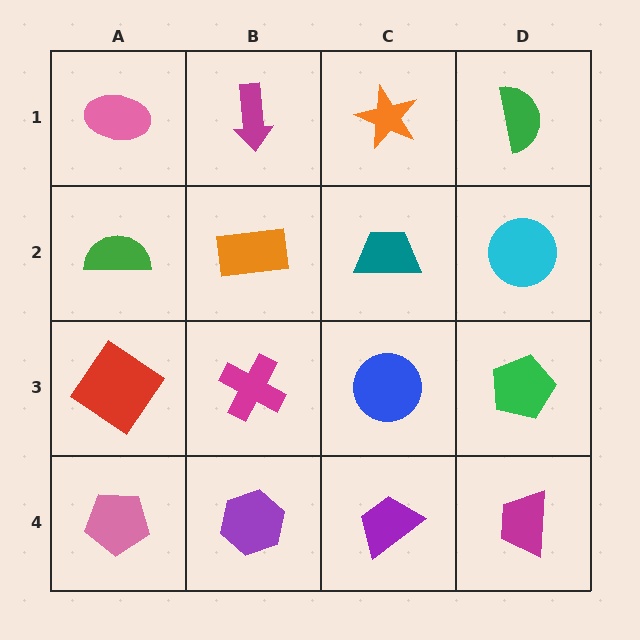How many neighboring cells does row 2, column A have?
3.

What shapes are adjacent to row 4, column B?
A magenta cross (row 3, column B), a pink pentagon (row 4, column A), a purple trapezoid (row 4, column C).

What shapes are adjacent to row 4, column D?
A green pentagon (row 3, column D), a purple trapezoid (row 4, column C).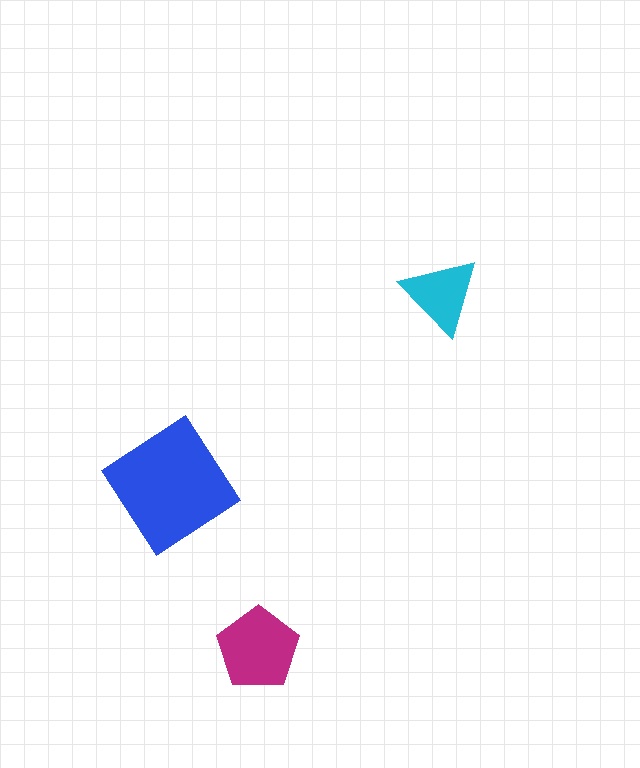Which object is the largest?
The blue diamond.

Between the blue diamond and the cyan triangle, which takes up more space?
The blue diamond.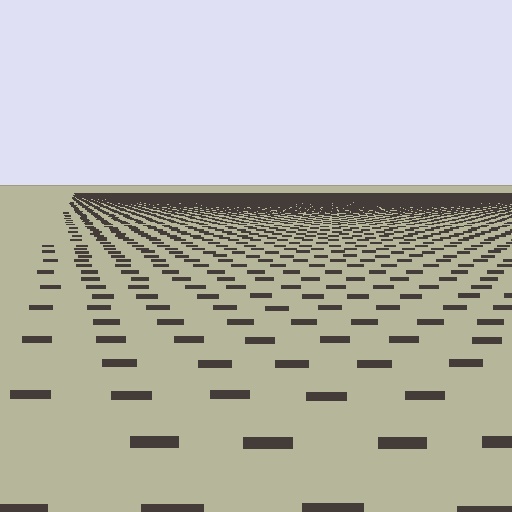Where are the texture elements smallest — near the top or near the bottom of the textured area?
Near the top.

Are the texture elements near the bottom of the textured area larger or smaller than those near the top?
Larger. Near the bottom, elements are closer to the viewer and appear at a bigger on-screen size.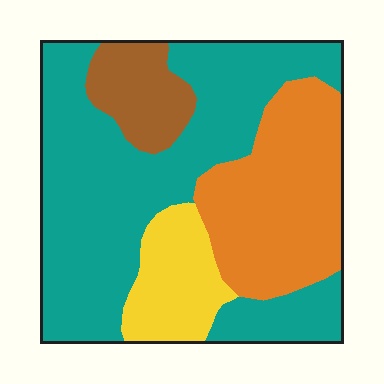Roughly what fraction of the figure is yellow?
Yellow takes up less than a quarter of the figure.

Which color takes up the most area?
Teal, at roughly 55%.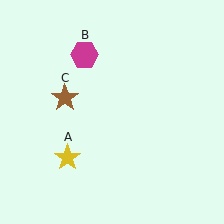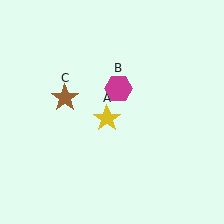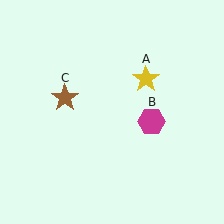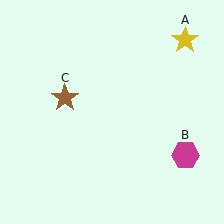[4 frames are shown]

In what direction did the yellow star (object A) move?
The yellow star (object A) moved up and to the right.